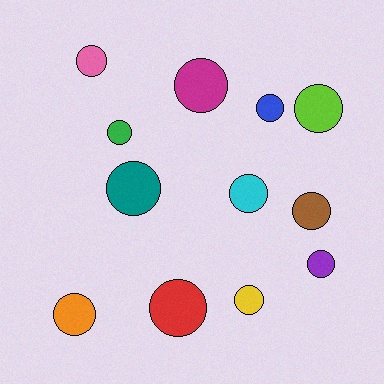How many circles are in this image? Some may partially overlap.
There are 12 circles.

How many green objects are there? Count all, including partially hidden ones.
There is 1 green object.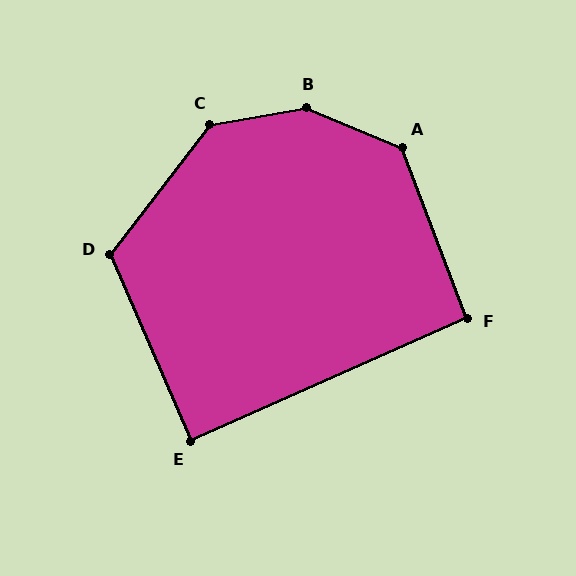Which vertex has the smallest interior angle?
E, at approximately 89 degrees.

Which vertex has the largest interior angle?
B, at approximately 148 degrees.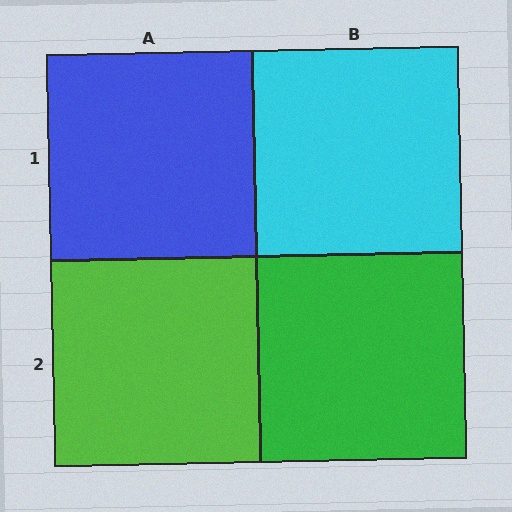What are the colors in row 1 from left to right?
Blue, cyan.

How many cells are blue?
1 cell is blue.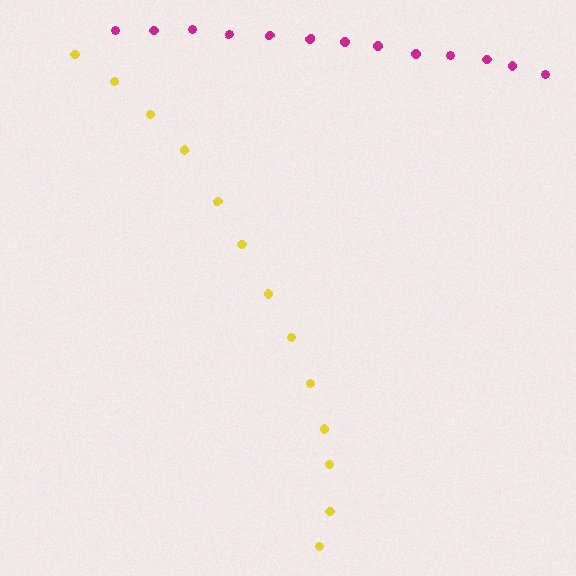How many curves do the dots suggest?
There are 2 distinct paths.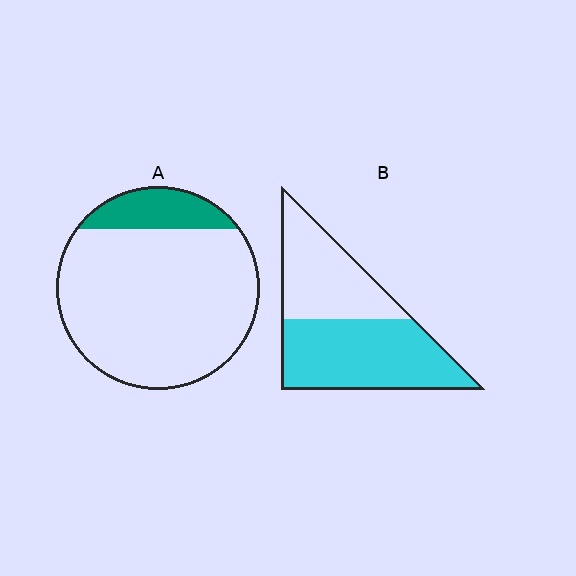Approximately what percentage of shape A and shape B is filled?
A is approximately 15% and B is approximately 55%.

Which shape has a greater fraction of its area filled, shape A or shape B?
Shape B.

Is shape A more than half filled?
No.